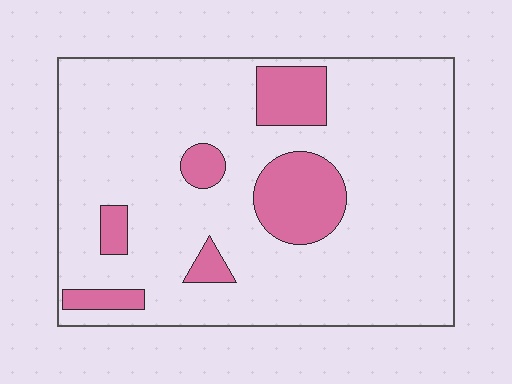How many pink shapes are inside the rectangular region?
6.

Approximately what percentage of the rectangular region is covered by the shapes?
Approximately 15%.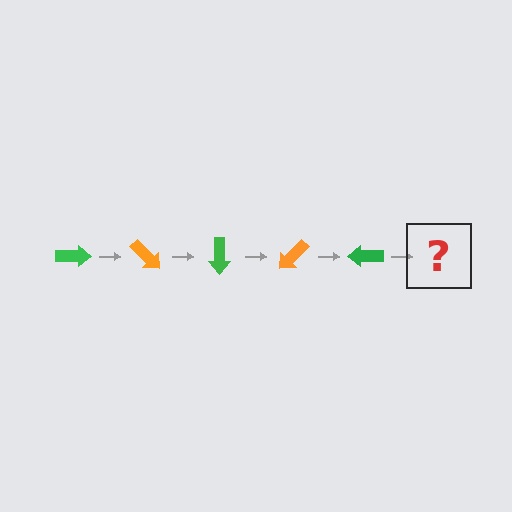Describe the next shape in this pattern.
It should be an orange arrow, rotated 225 degrees from the start.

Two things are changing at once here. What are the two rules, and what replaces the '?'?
The two rules are that it rotates 45 degrees each step and the color cycles through green and orange. The '?' should be an orange arrow, rotated 225 degrees from the start.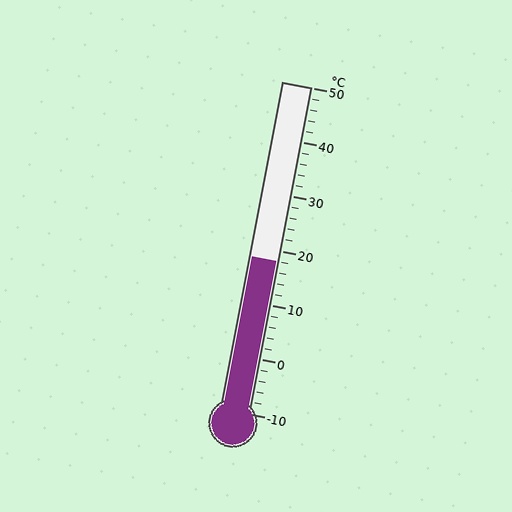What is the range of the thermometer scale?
The thermometer scale ranges from -10°C to 50°C.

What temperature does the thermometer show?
The thermometer shows approximately 18°C.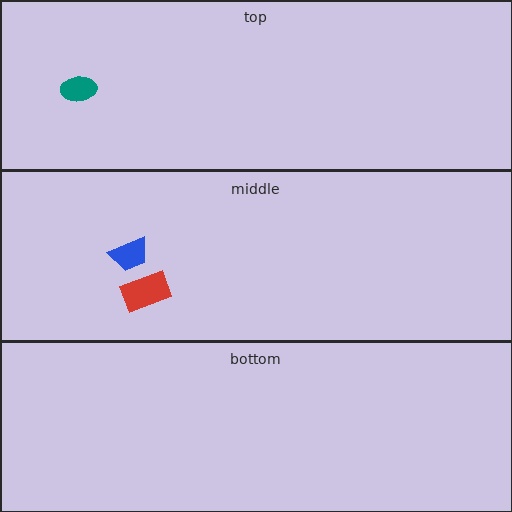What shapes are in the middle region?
The red rectangle, the blue trapezoid.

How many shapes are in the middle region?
2.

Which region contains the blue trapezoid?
The middle region.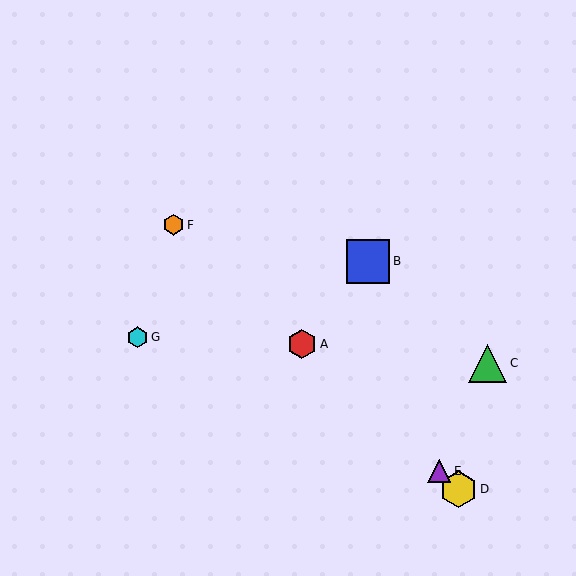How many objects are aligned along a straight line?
4 objects (A, D, E, F) are aligned along a straight line.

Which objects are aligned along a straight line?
Objects A, D, E, F are aligned along a straight line.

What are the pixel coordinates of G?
Object G is at (138, 337).